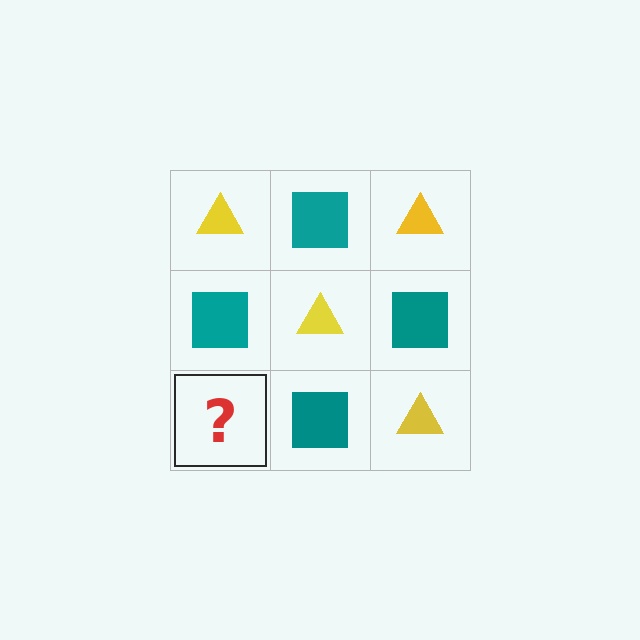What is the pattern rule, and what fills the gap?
The rule is that it alternates yellow triangle and teal square in a checkerboard pattern. The gap should be filled with a yellow triangle.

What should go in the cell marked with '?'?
The missing cell should contain a yellow triangle.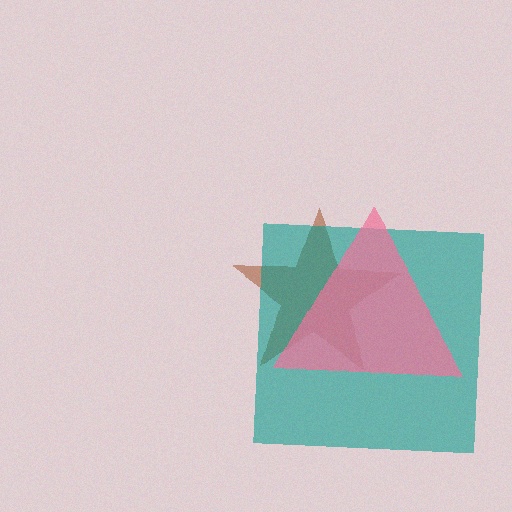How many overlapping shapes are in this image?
There are 3 overlapping shapes in the image.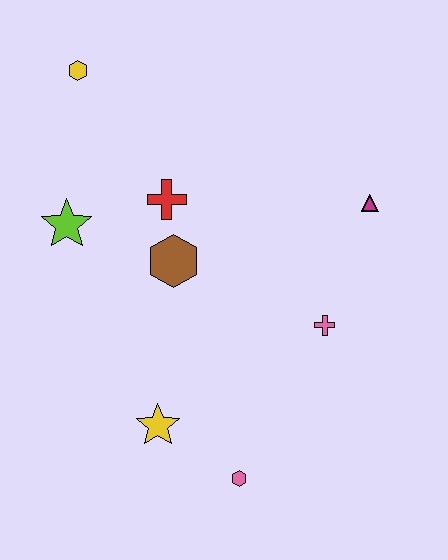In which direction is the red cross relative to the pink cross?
The red cross is to the left of the pink cross.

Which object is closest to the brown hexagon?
The red cross is closest to the brown hexagon.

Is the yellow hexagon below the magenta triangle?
No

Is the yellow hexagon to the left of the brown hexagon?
Yes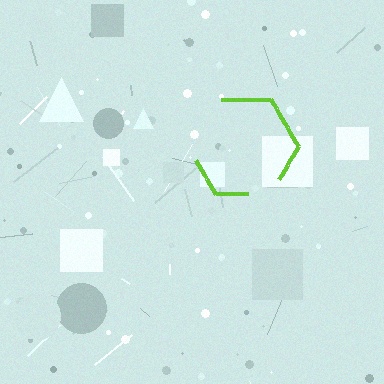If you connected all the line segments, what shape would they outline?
They would outline a hexagon.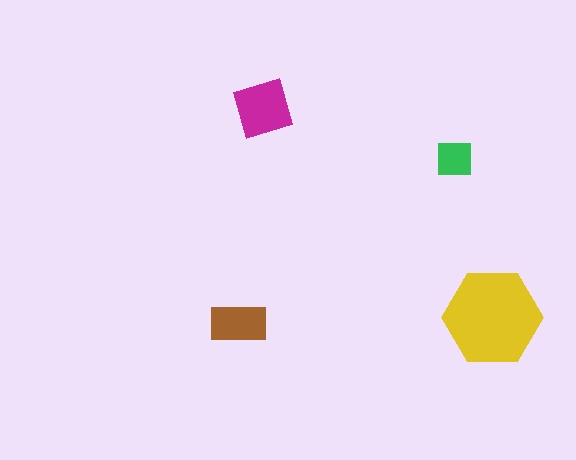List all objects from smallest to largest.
The green square, the brown rectangle, the magenta diamond, the yellow hexagon.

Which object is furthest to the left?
The brown rectangle is leftmost.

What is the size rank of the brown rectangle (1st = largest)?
3rd.